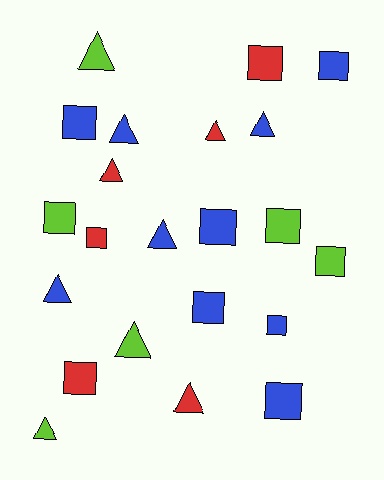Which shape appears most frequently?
Square, with 12 objects.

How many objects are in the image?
There are 22 objects.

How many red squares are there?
There are 3 red squares.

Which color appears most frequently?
Blue, with 10 objects.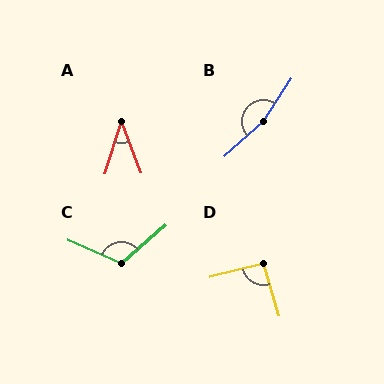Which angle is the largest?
B, at approximately 166 degrees.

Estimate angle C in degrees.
Approximately 116 degrees.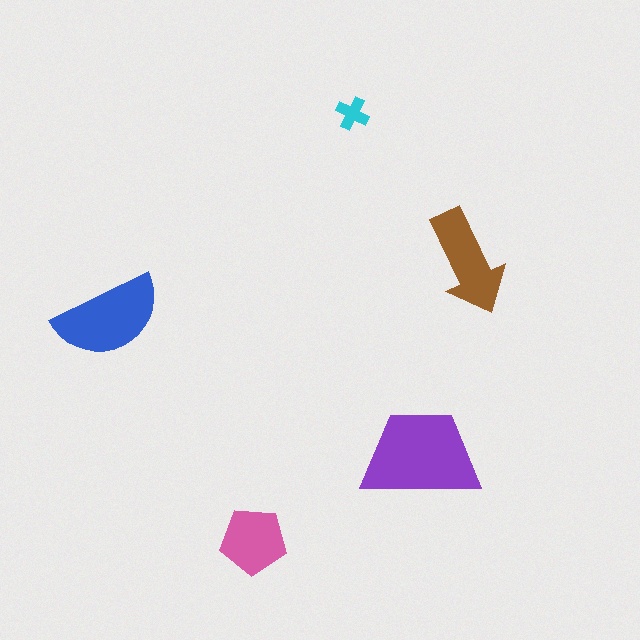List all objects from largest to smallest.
The purple trapezoid, the blue semicircle, the brown arrow, the pink pentagon, the cyan cross.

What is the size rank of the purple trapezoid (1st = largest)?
1st.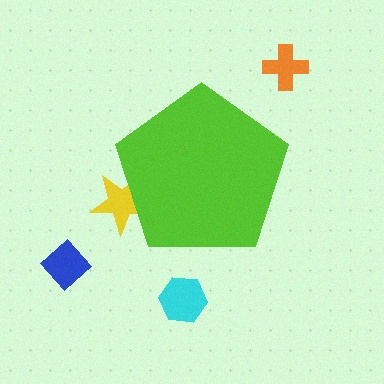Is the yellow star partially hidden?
Yes, the yellow star is partially hidden behind the lime pentagon.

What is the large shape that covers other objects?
A lime pentagon.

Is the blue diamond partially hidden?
No, the blue diamond is fully visible.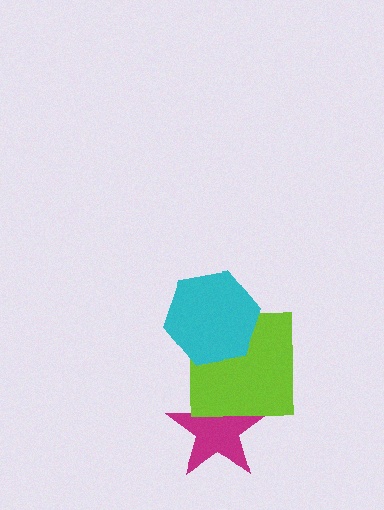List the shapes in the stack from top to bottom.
From top to bottom: the cyan hexagon, the lime square, the magenta star.